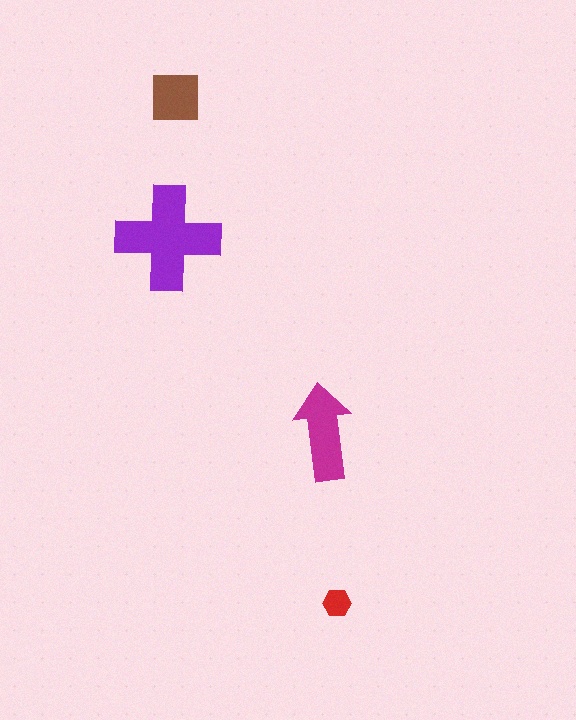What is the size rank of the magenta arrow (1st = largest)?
2nd.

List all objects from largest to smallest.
The purple cross, the magenta arrow, the brown square, the red hexagon.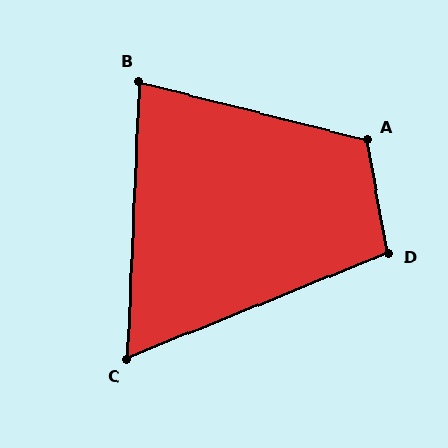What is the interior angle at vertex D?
Approximately 102 degrees (obtuse).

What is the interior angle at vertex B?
Approximately 78 degrees (acute).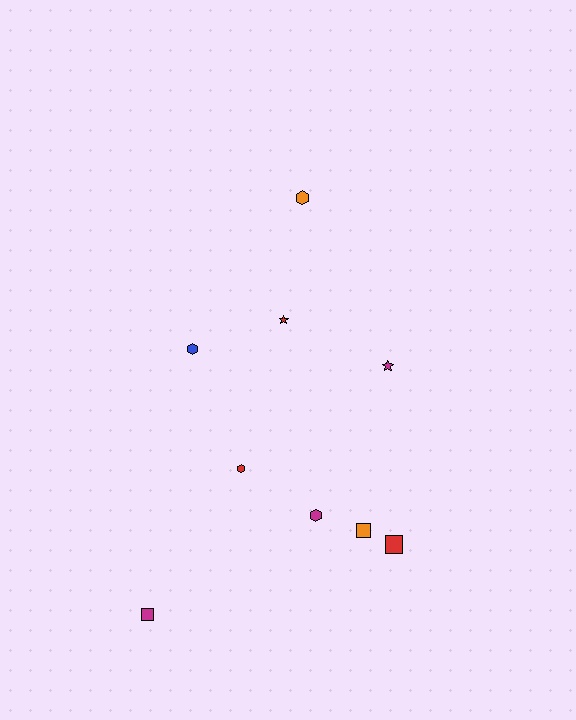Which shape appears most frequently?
Hexagon, with 4 objects.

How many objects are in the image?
There are 9 objects.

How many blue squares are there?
There are no blue squares.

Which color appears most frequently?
Magenta, with 3 objects.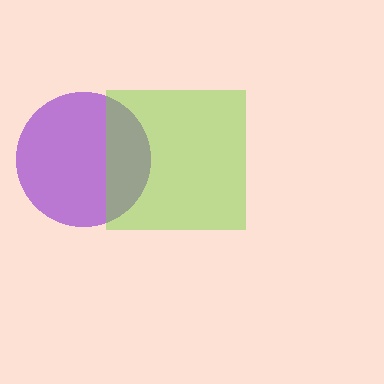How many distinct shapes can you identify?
There are 2 distinct shapes: a purple circle, a lime square.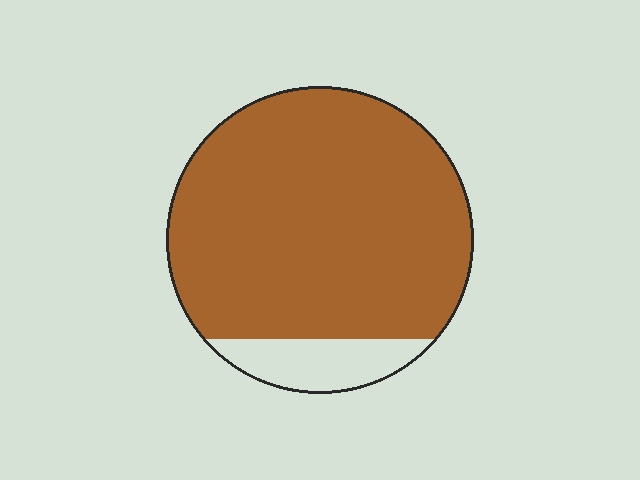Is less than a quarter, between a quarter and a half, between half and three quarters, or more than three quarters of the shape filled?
More than three quarters.